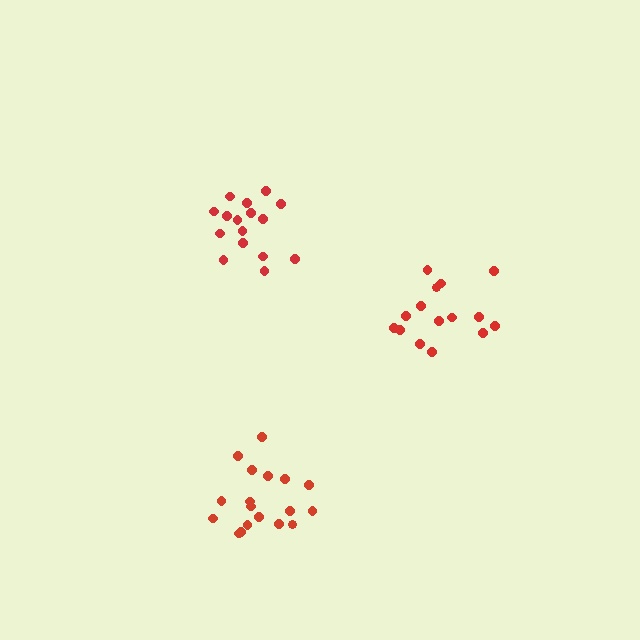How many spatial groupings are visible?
There are 3 spatial groupings.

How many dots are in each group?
Group 1: 15 dots, Group 2: 18 dots, Group 3: 16 dots (49 total).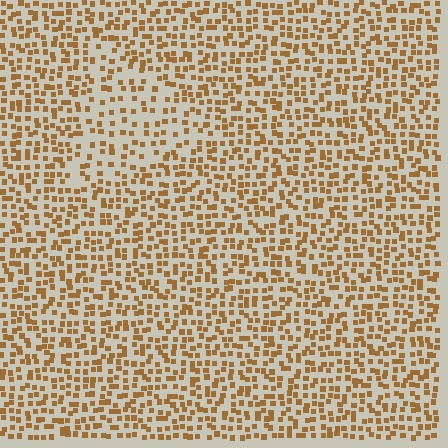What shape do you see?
I see a triangle.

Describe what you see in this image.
The image contains small brown elements arranged at two different densities. A triangle-shaped region is visible where the elements are less densely packed than the surrounding area.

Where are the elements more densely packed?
The elements are more densely packed outside the triangle boundary.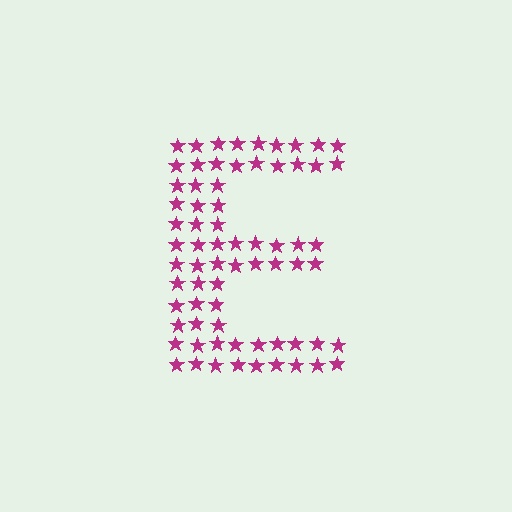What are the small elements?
The small elements are stars.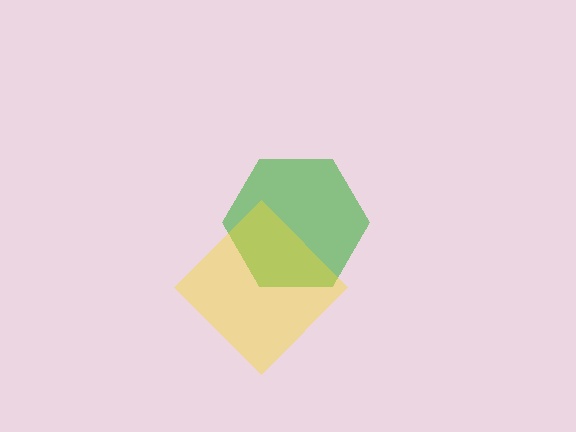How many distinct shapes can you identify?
There are 2 distinct shapes: a green hexagon, a yellow diamond.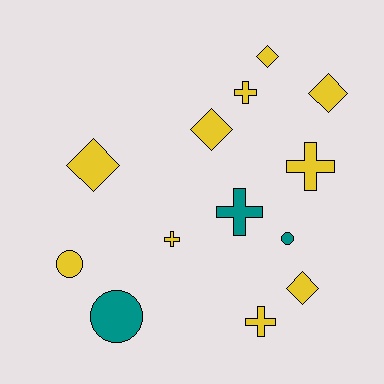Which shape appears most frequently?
Cross, with 5 objects.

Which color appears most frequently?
Yellow, with 10 objects.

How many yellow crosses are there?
There are 4 yellow crosses.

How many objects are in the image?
There are 13 objects.